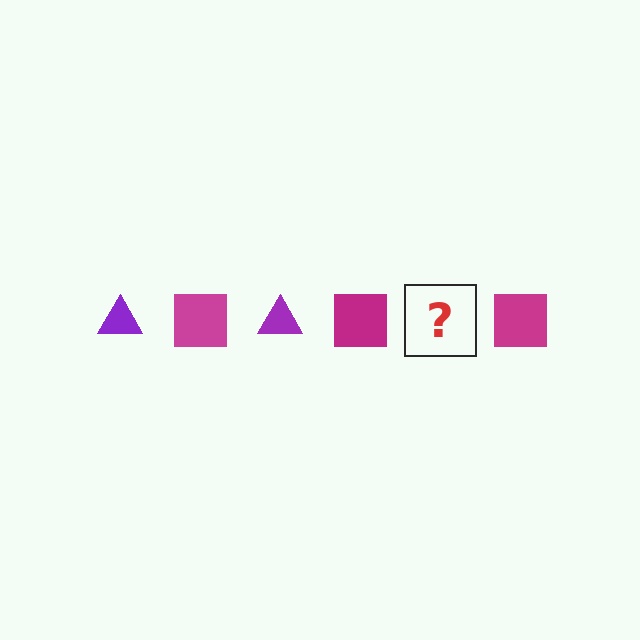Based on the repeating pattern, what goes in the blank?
The blank should be a purple triangle.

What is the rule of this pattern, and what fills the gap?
The rule is that the pattern alternates between purple triangle and magenta square. The gap should be filled with a purple triangle.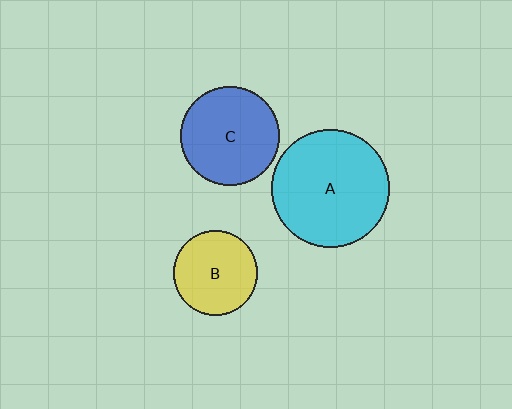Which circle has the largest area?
Circle A (cyan).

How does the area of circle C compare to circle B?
Approximately 1.4 times.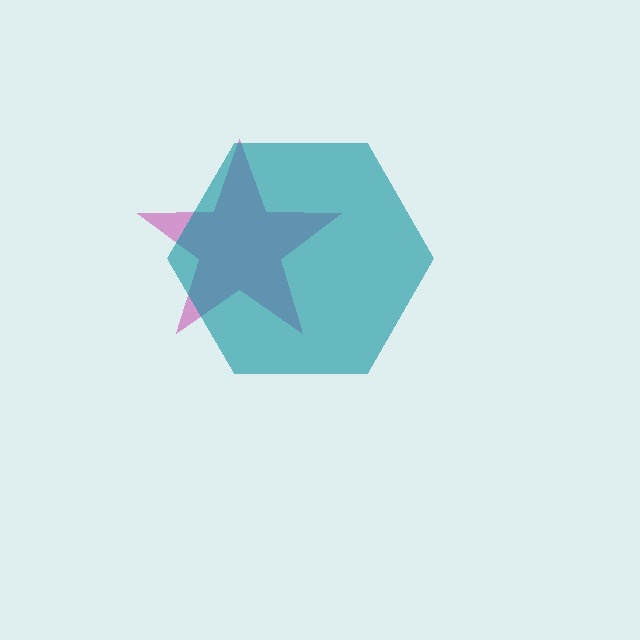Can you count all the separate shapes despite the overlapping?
Yes, there are 2 separate shapes.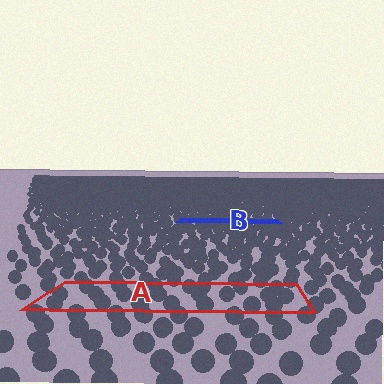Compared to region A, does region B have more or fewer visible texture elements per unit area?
Region B has more texture elements per unit area — they are packed more densely because it is farther away.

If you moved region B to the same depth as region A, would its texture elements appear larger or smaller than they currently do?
They would appear larger. At a closer depth, the same texture elements are projected at a bigger on-screen size.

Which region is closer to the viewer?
Region A is closer. The texture elements there are larger and more spread out.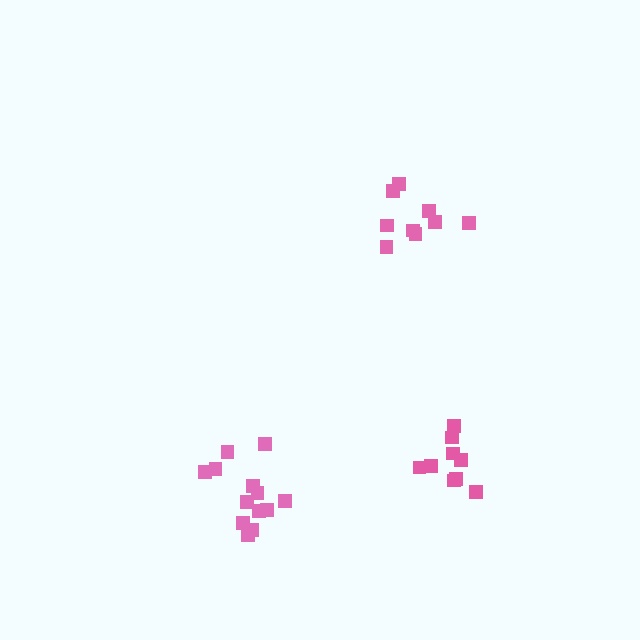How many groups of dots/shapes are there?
There are 3 groups.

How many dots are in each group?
Group 1: 10 dots, Group 2: 9 dots, Group 3: 13 dots (32 total).